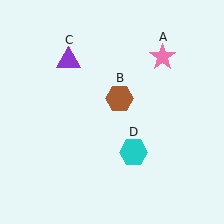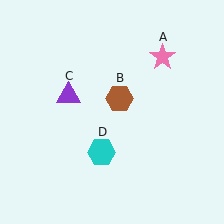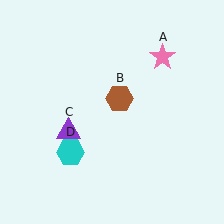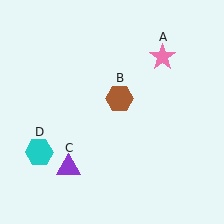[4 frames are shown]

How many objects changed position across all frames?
2 objects changed position: purple triangle (object C), cyan hexagon (object D).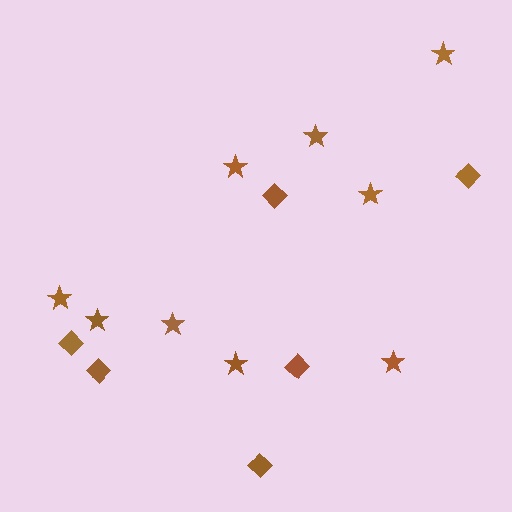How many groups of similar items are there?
There are 2 groups: one group of stars (9) and one group of diamonds (6).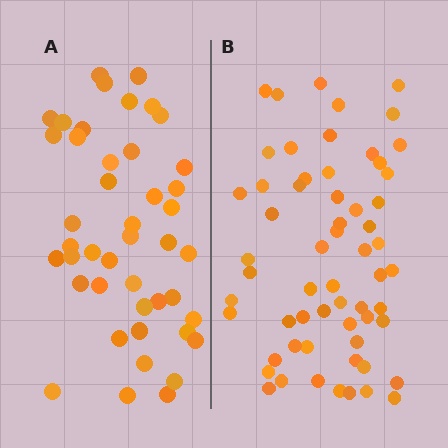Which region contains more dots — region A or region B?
Region B (the right region) has more dots.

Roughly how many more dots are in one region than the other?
Region B has approximately 15 more dots than region A.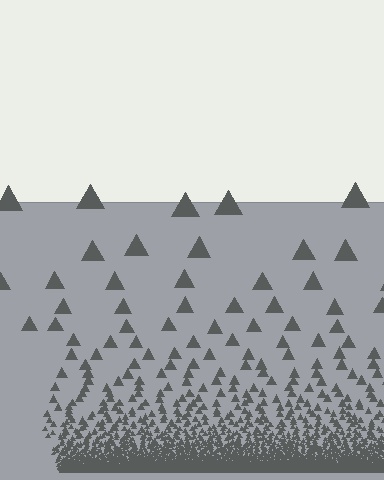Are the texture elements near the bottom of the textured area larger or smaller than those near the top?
Smaller. The gradient is inverted — elements near the bottom are smaller and denser.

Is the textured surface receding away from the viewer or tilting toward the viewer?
The surface appears to tilt toward the viewer. Texture elements get larger and sparser toward the top.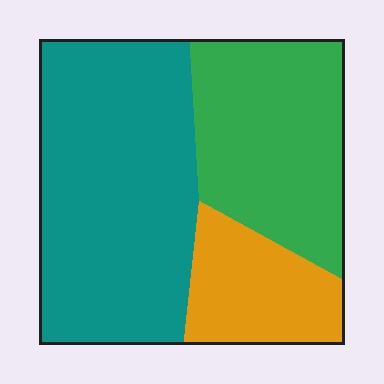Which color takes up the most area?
Teal, at roughly 50%.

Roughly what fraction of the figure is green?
Green covers about 30% of the figure.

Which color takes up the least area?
Orange, at roughly 15%.